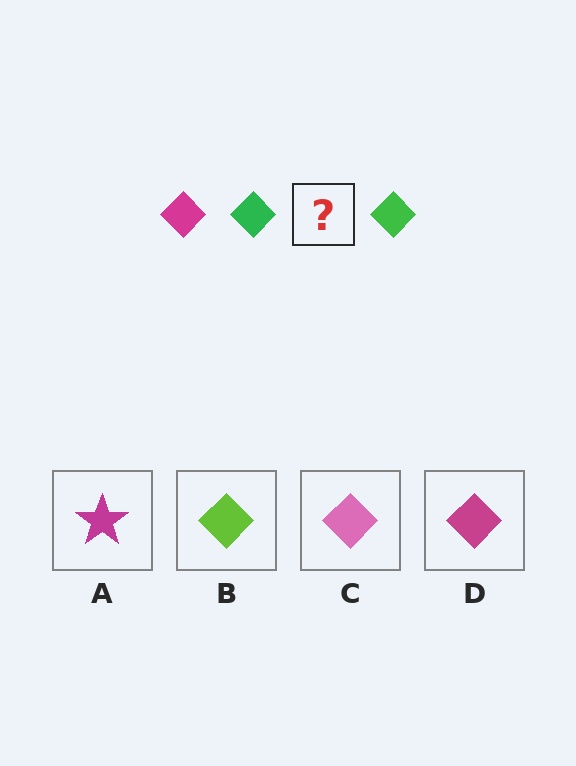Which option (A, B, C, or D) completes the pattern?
D.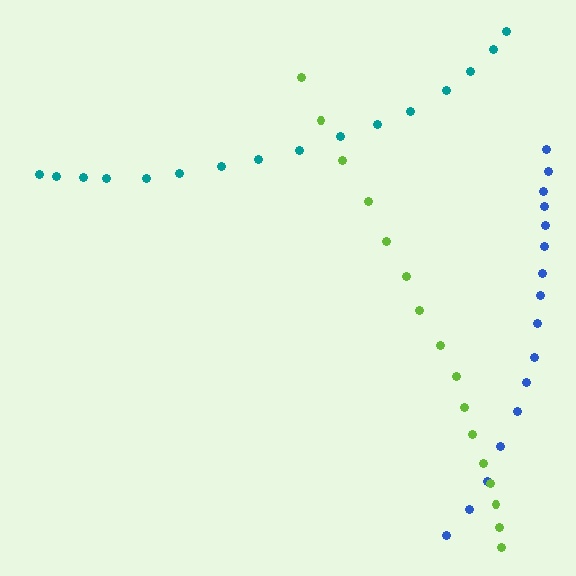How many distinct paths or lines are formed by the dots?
There are 3 distinct paths.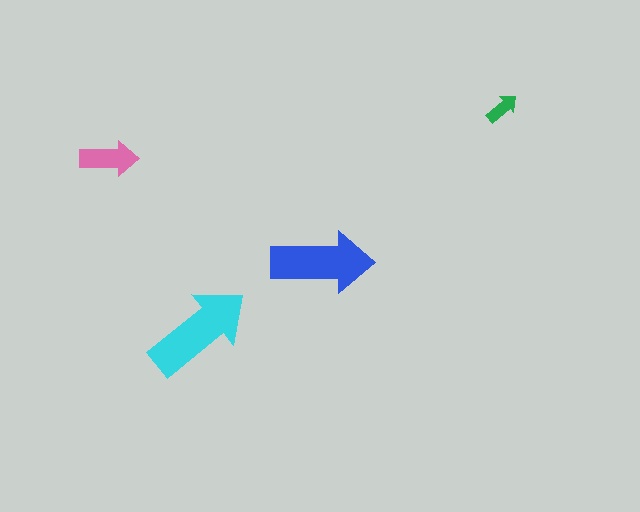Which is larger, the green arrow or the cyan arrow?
The cyan one.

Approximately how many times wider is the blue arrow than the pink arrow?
About 1.5 times wider.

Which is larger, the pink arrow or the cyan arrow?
The cyan one.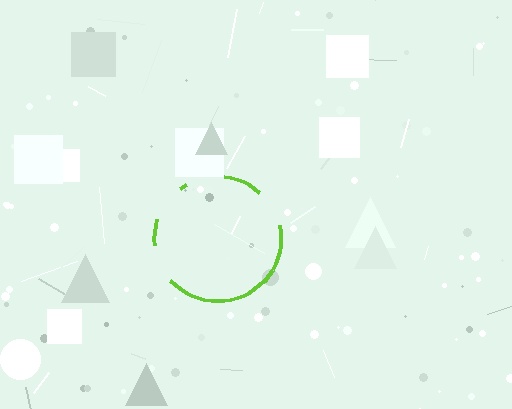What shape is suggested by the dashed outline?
The dashed outline suggests a circle.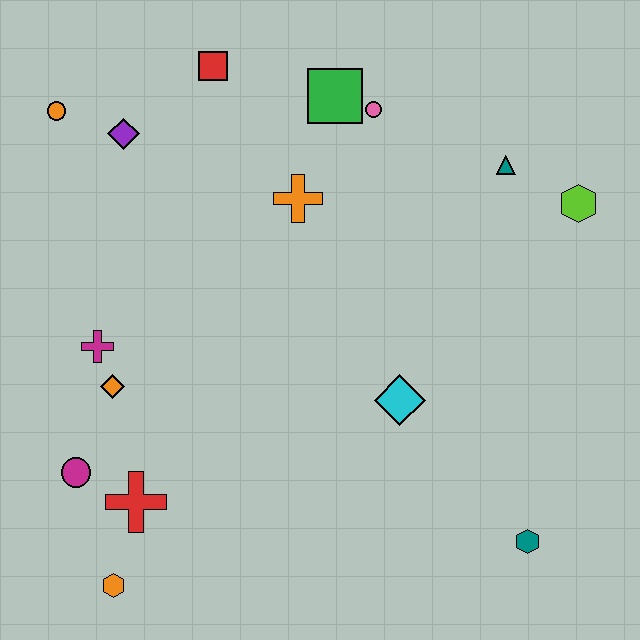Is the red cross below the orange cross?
Yes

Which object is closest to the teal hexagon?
The cyan diamond is closest to the teal hexagon.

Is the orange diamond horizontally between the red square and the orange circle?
Yes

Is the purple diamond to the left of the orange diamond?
No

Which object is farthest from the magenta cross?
The lime hexagon is farthest from the magenta cross.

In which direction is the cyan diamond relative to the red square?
The cyan diamond is below the red square.